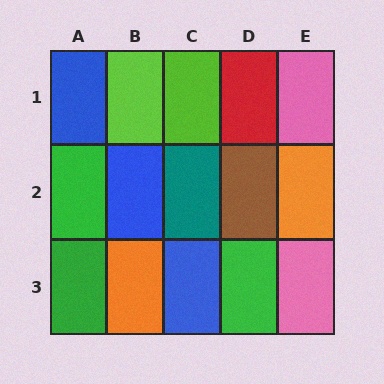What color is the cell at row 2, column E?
Orange.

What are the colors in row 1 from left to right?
Blue, lime, lime, red, pink.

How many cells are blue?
3 cells are blue.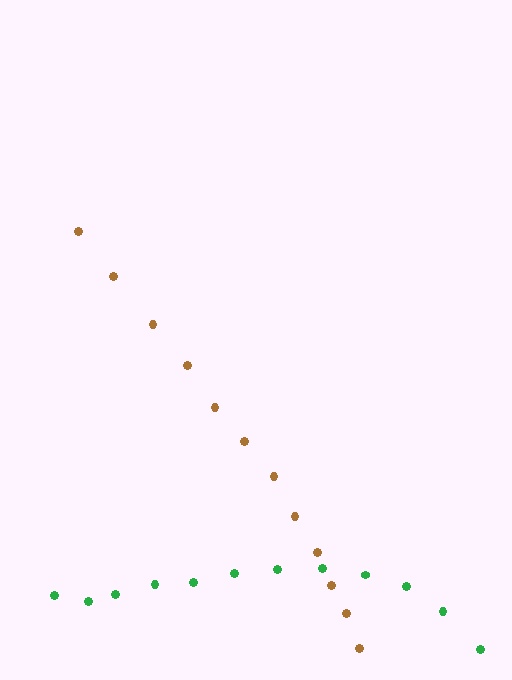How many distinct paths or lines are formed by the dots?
There are 2 distinct paths.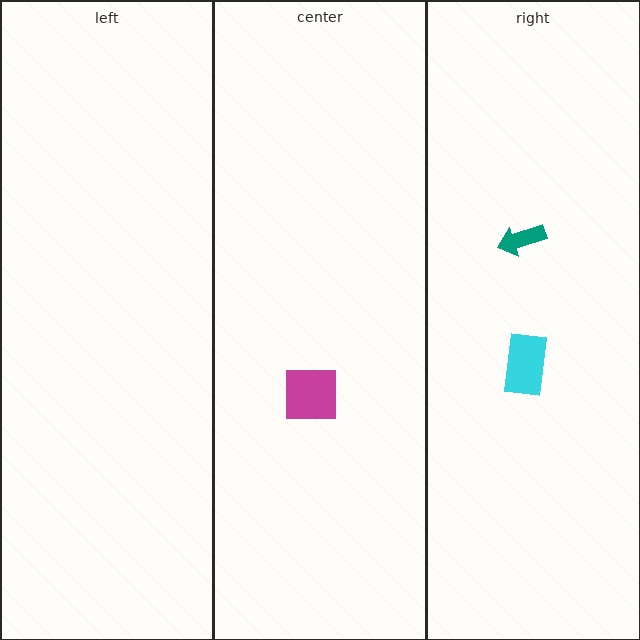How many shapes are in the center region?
1.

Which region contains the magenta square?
The center region.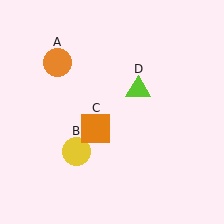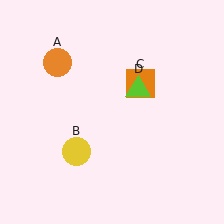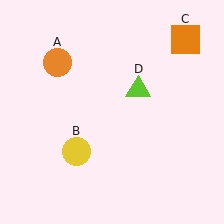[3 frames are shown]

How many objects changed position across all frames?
1 object changed position: orange square (object C).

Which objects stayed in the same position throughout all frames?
Orange circle (object A) and yellow circle (object B) and lime triangle (object D) remained stationary.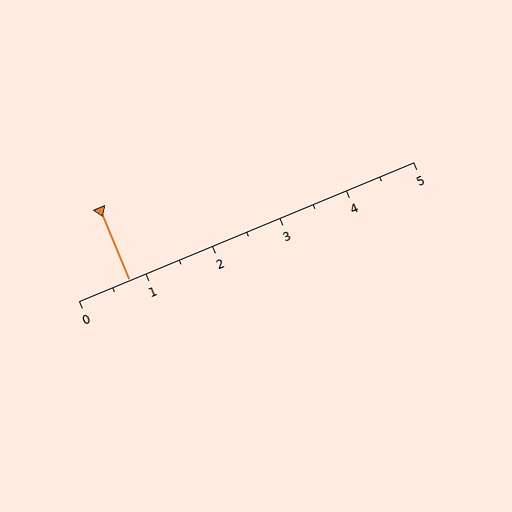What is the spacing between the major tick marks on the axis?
The major ticks are spaced 1 apart.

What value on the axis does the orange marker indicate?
The marker indicates approximately 0.8.